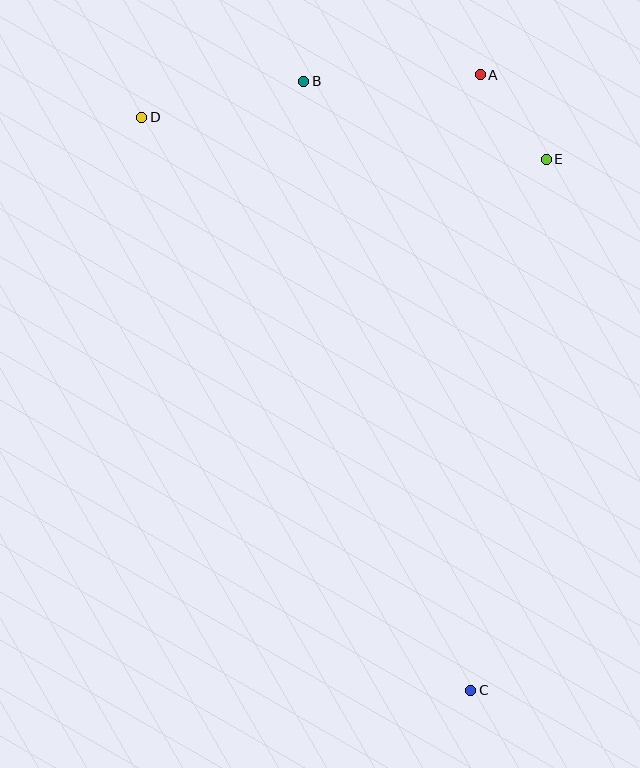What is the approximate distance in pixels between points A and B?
The distance between A and B is approximately 177 pixels.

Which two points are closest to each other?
Points A and E are closest to each other.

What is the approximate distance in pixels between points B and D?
The distance between B and D is approximately 166 pixels.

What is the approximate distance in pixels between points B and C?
The distance between B and C is approximately 631 pixels.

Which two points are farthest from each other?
Points C and D are farthest from each other.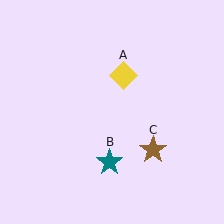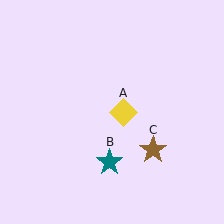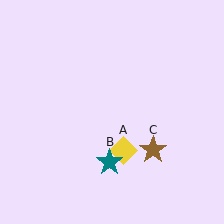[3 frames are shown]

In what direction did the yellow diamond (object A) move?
The yellow diamond (object A) moved down.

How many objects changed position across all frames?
1 object changed position: yellow diamond (object A).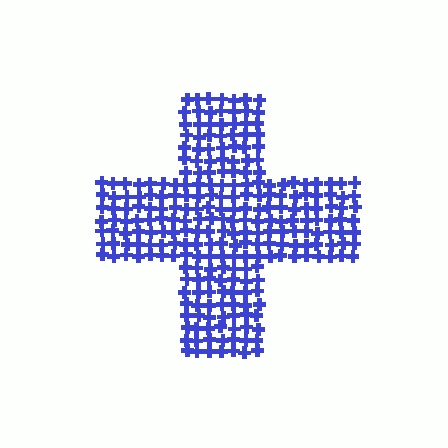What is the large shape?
The large shape is a cross.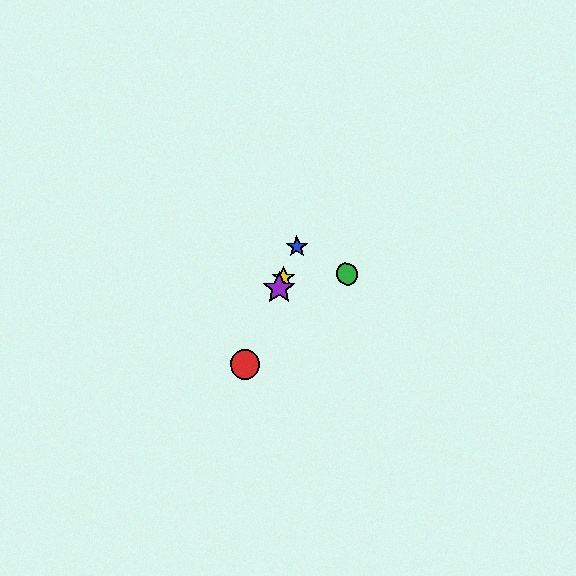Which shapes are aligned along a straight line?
The red circle, the blue star, the yellow star, the purple star are aligned along a straight line.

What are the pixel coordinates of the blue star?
The blue star is at (297, 247).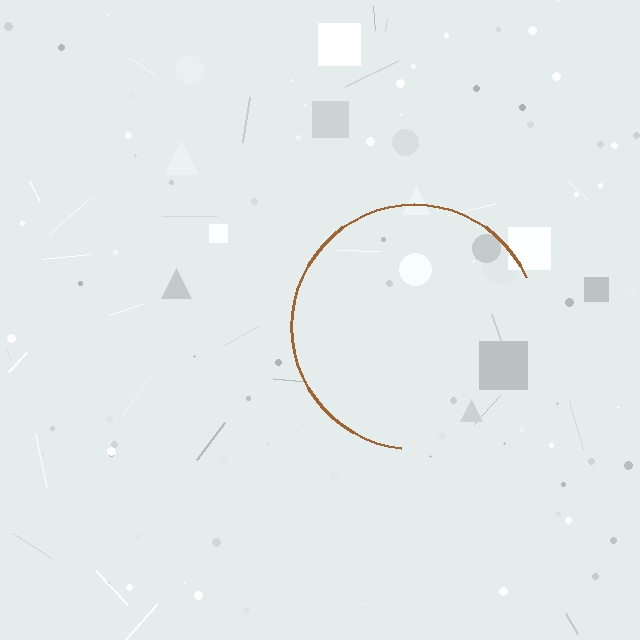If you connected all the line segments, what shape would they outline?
They would outline a circle.